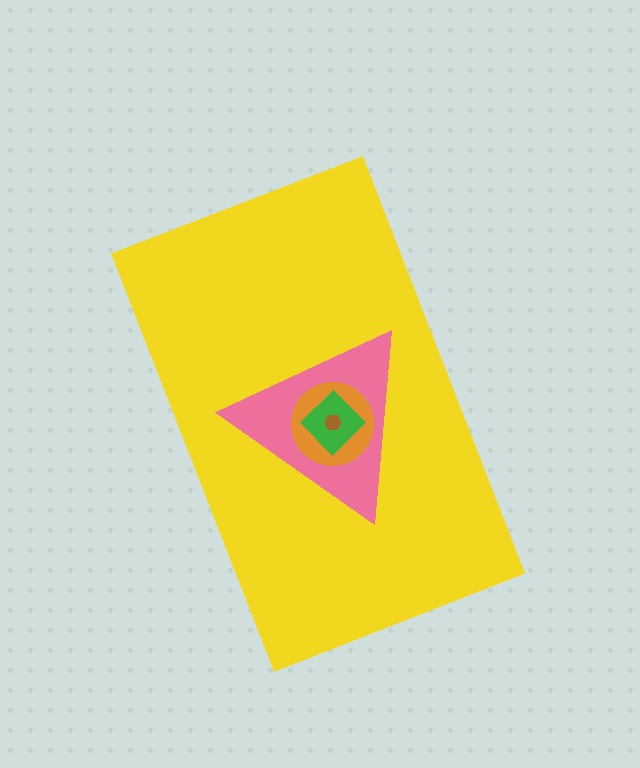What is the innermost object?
The brown hexagon.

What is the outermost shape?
The yellow rectangle.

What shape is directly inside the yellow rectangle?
The pink triangle.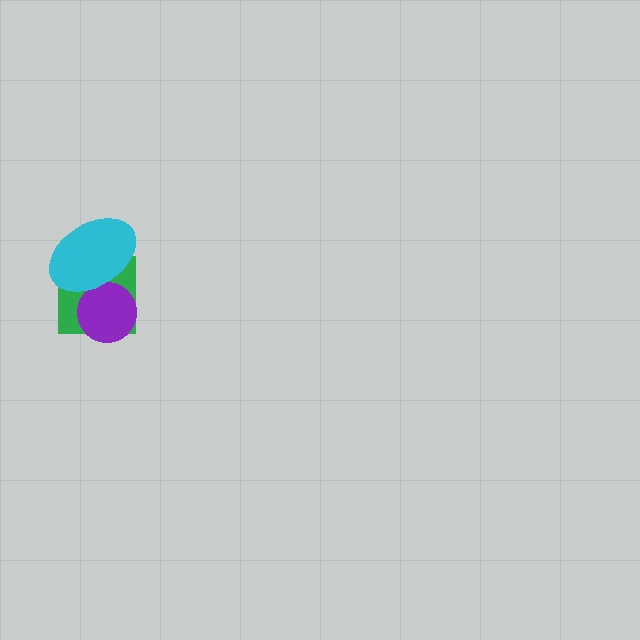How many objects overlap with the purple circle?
2 objects overlap with the purple circle.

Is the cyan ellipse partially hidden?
No, no other shape covers it.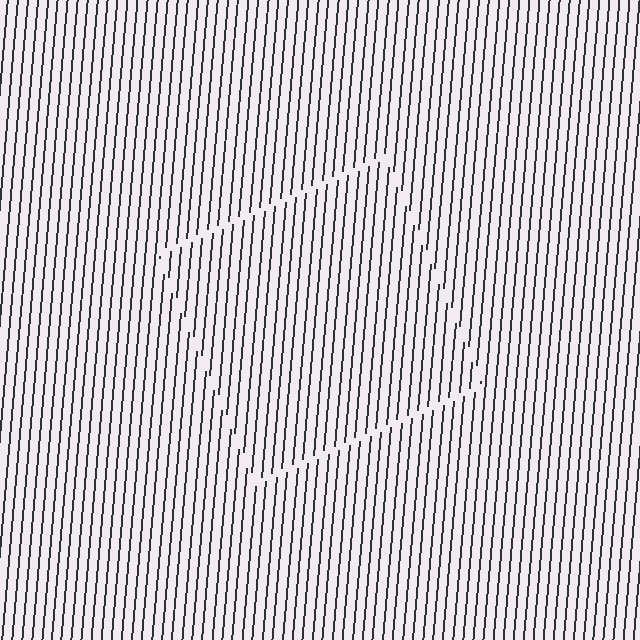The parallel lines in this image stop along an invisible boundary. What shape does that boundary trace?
An illusory square. The interior of the shape contains the same grating, shifted by half a period — the contour is defined by the phase discontinuity where line-ends from the inner and outer gratings abut.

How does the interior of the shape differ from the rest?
The interior of the shape contains the same grating, shifted by half a period — the contour is defined by the phase discontinuity where line-ends from the inner and outer gratings abut.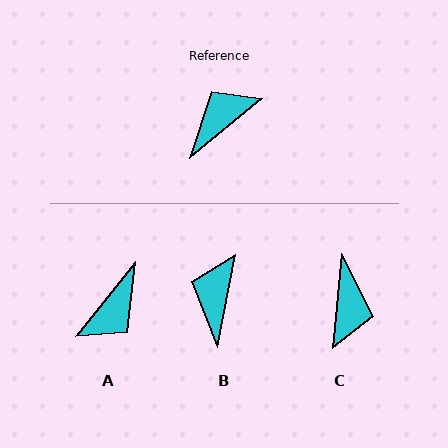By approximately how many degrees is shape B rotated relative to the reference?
Approximately 39 degrees counter-clockwise.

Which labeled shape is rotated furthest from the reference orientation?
A, about 168 degrees away.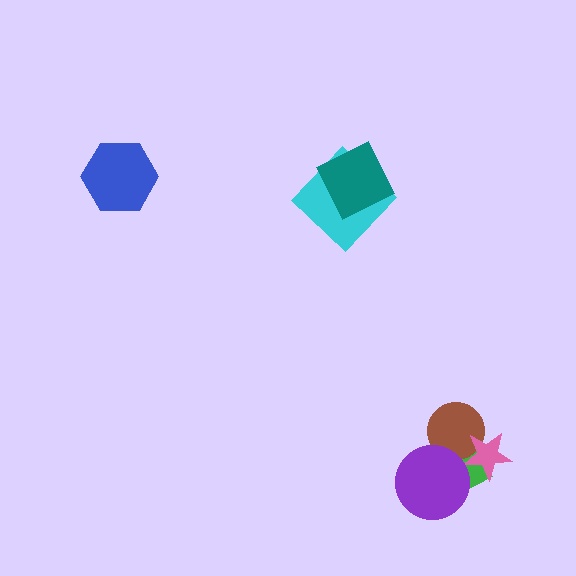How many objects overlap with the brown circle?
3 objects overlap with the brown circle.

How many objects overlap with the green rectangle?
3 objects overlap with the green rectangle.